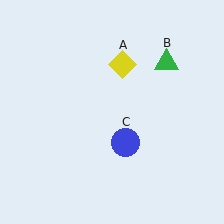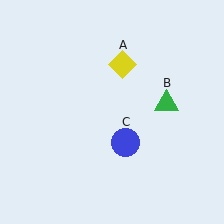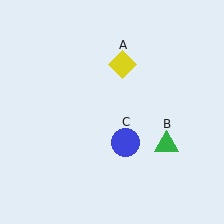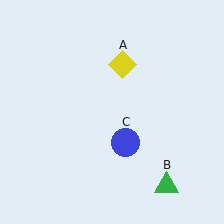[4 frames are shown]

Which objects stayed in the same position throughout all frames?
Yellow diamond (object A) and blue circle (object C) remained stationary.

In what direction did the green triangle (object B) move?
The green triangle (object B) moved down.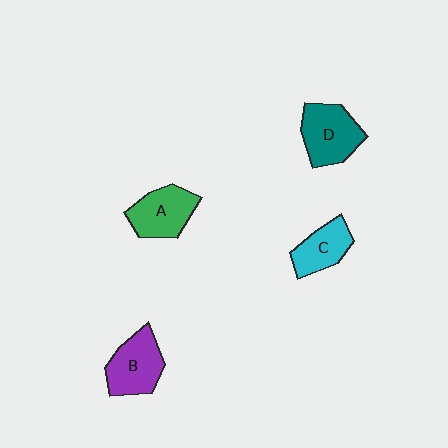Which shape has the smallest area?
Shape C (cyan).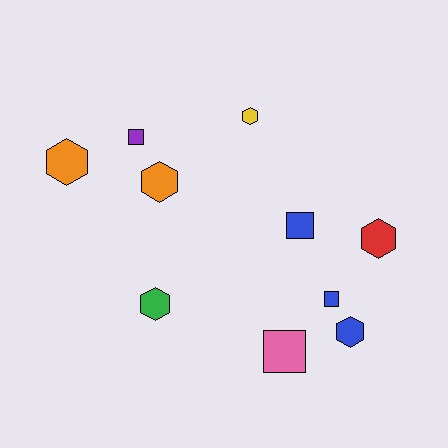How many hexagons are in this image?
There are 6 hexagons.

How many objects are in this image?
There are 10 objects.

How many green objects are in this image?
There is 1 green object.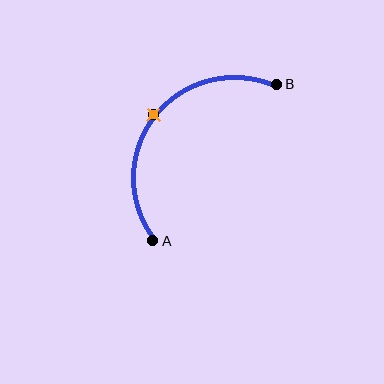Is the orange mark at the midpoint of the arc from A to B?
Yes. The orange mark lies on the arc at equal arc-length from both A and B — it is the arc midpoint.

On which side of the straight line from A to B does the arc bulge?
The arc bulges above and to the left of the straight line connecting A and B.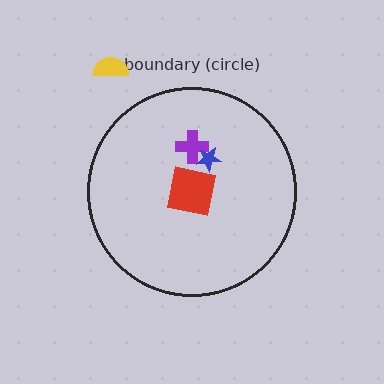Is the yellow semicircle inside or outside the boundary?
Outside.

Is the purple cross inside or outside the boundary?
Inside.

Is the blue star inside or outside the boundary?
Inside.